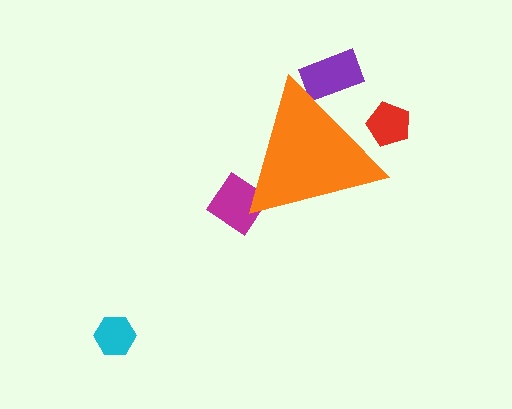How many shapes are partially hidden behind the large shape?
3 shapes are partially hidden.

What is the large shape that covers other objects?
An orange triangle.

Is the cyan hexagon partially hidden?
No, the cyan hexagon is fully visible.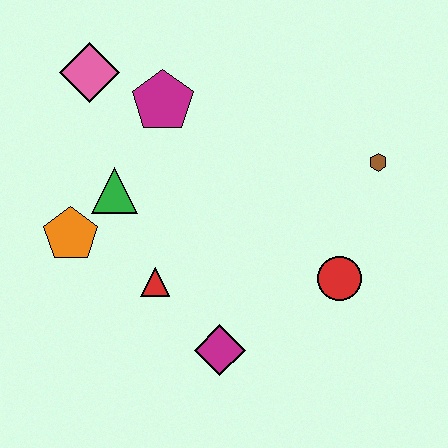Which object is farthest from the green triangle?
The brown hexagon is farthest from the green triangle.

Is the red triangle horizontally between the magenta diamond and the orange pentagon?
Yes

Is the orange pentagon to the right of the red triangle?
No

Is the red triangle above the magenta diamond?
Yes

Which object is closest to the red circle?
The brown hexagon is closest to the red circle.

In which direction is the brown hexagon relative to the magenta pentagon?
The brown hexagon is to the right of the magenta pentagon.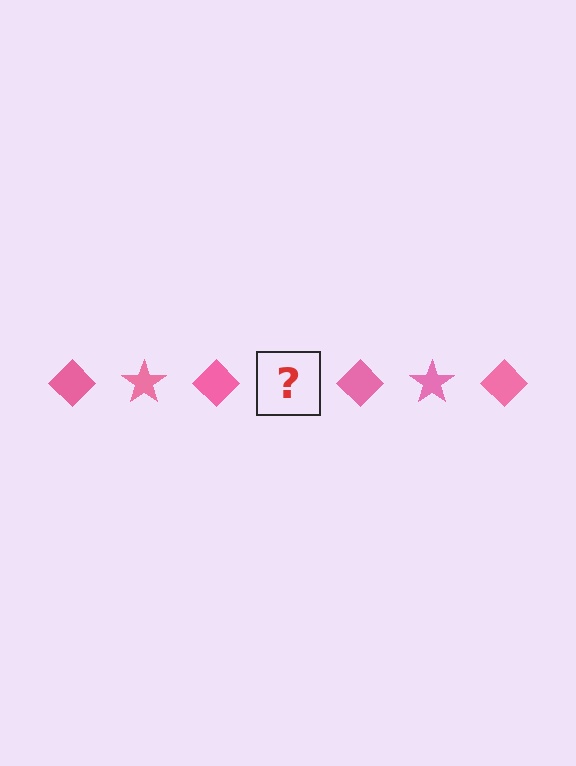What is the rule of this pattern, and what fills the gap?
The rule is that the pattern cycles through diamond, star shapes in pink. The gap should be filled with a pink star.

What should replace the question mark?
The question mark should be replaced with a pink star.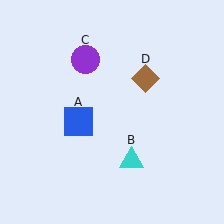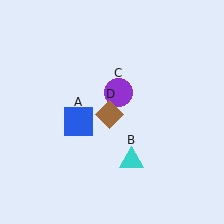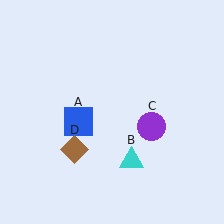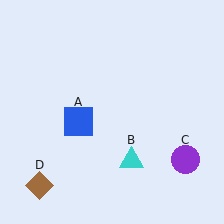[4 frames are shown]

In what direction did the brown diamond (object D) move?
The brown diamond (object D) moved down and to the left.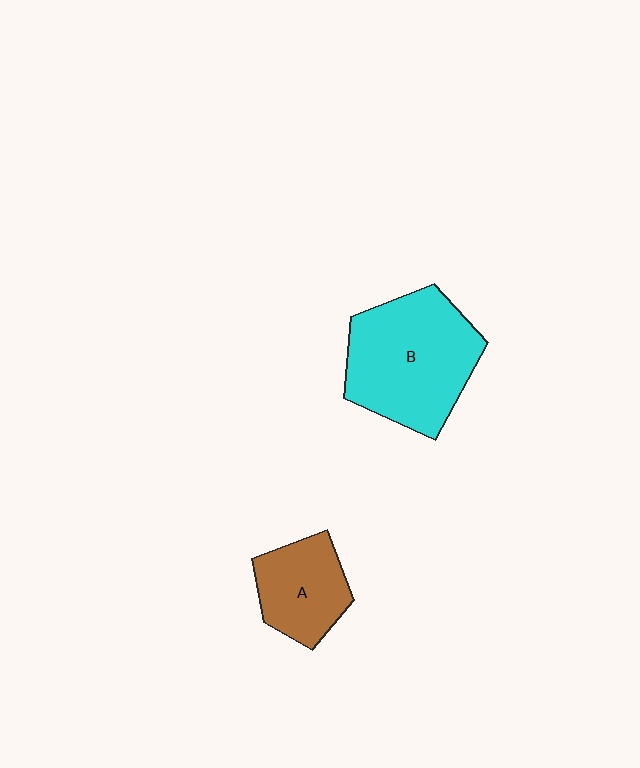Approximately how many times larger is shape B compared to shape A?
Approximately 1.8 times.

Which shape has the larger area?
Shape B (cyan).